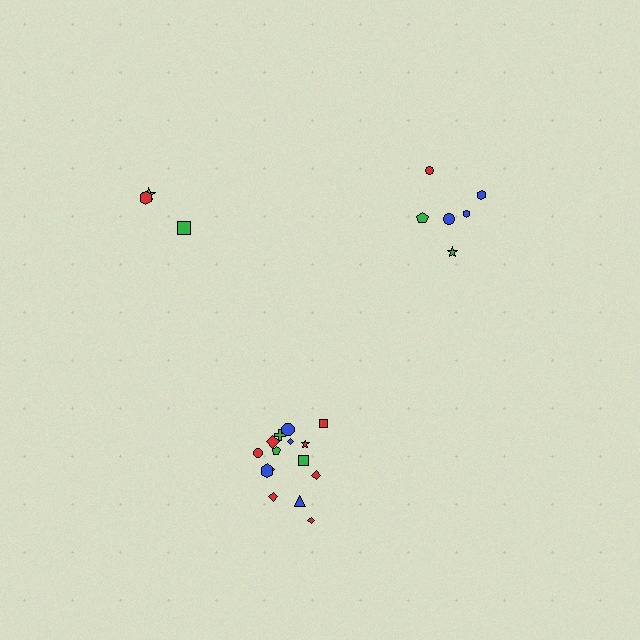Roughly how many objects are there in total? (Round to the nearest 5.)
Roughly 25 objects in total.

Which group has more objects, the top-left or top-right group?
The top-right group.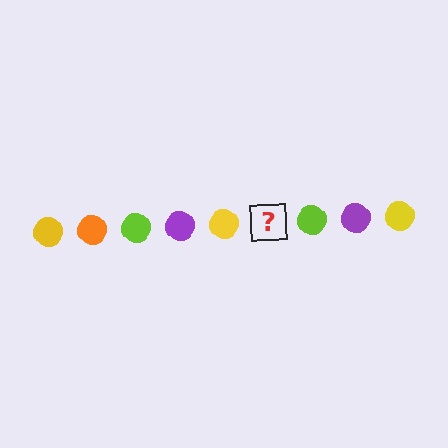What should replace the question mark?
The question mark should be replaced with an orange circle.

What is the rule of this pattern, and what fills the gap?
The rule is that the pattern cycles through yellow, orange, lime, purple circles. The gap should be filled with an orange circle.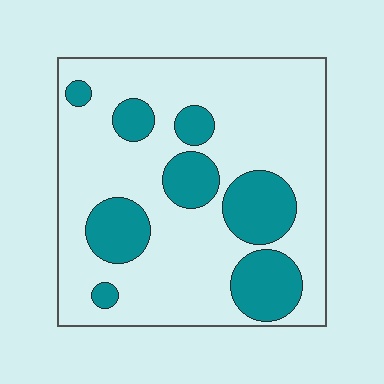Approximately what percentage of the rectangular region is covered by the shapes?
Approximately 25%.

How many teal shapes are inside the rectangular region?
8.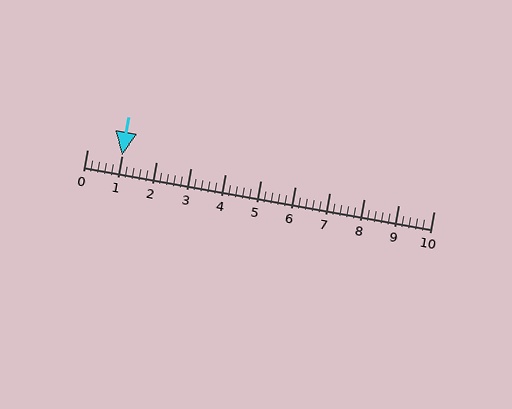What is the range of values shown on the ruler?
The ruler shows values from 0 to 10.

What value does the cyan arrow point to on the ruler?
The cyan arrow points to approximately 1.0.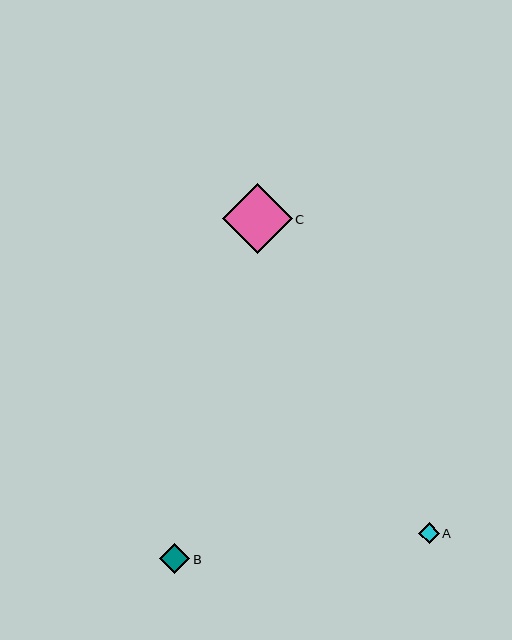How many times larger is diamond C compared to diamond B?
Diamond C is approximately 2.3 times the size of diamond B.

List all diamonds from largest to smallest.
From largest to smallest: C, B, A.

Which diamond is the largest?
Diamond C is the largest with a size of approximately 69 pixels.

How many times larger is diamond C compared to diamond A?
Diamond C is approximately 3.4 times the size of diamond A.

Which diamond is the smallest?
Diamond A is the smallest with a size of approximately 21 pixels.